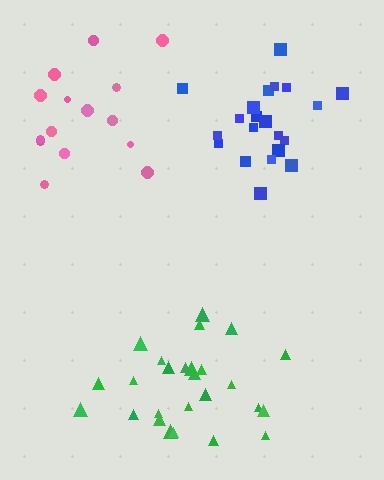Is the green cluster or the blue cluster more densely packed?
Blue.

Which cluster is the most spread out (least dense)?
Pink.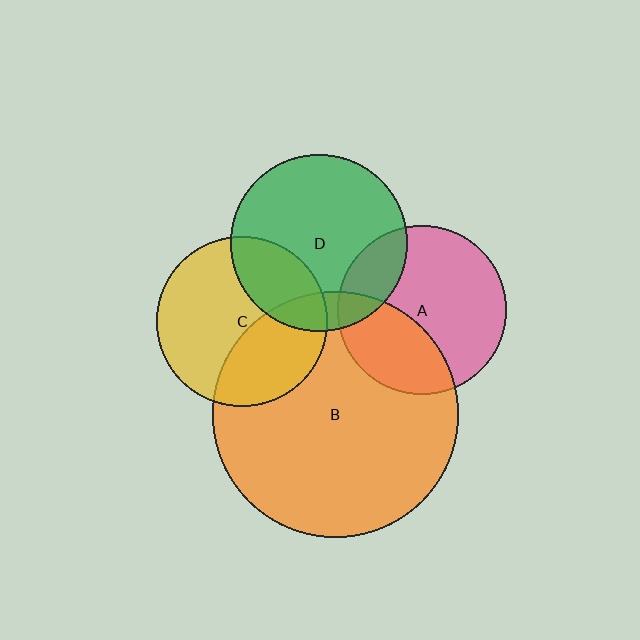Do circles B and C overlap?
Yes.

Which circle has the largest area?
Circle B (orange).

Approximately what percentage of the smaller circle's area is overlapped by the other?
Approximately 35%.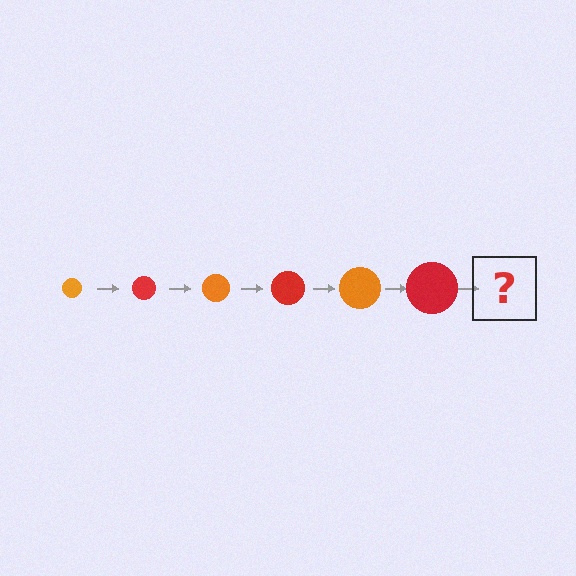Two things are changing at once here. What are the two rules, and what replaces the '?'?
The two rules are that the circle grows larger each step and the color cycles through orange and red. The '?' should be an orange circle, larger than the previous one.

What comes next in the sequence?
The next element should be an orange circle, larger than the previous one.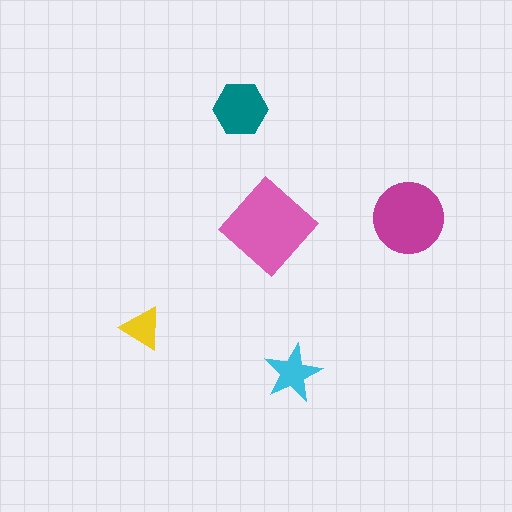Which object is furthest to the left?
The yellow triangle is leftmost.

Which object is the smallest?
The yellow triangle.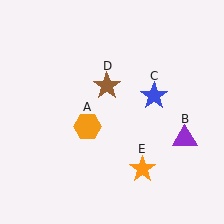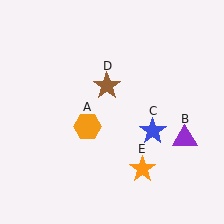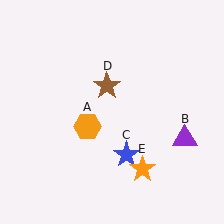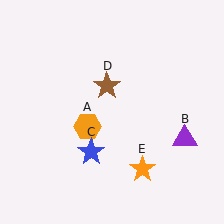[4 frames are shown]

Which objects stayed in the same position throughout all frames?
Orange hexagon (object A) and purple triangle (object B) and brown star (object D) and orange star (object E) remained stationary.